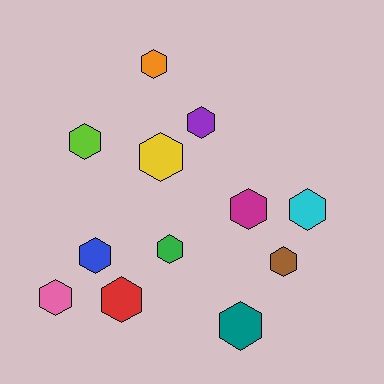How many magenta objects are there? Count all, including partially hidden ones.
There is 1 magenta object.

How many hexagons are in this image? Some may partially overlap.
There are 12 hexagons.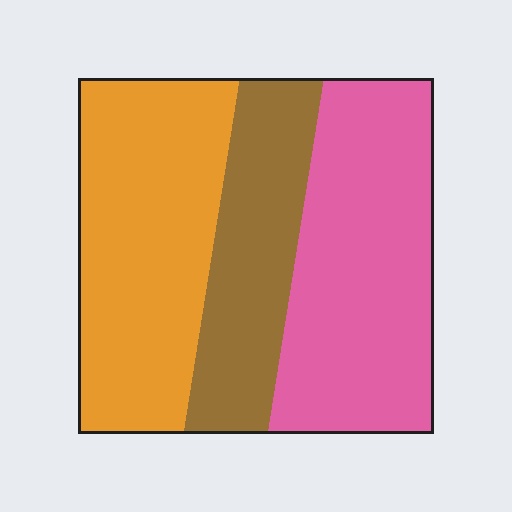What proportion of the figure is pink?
Pink covers 39% of the figure.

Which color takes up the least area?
Brown, at roughly 25%.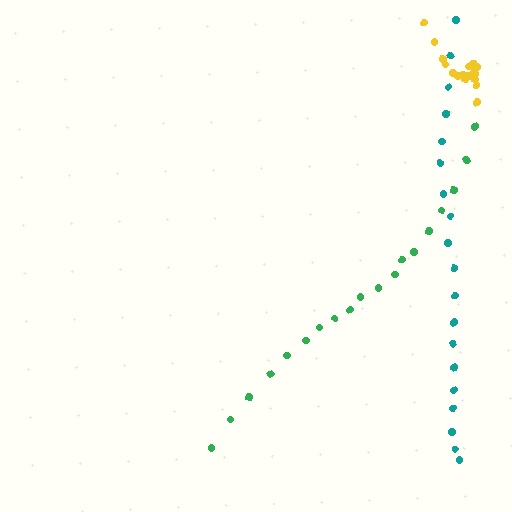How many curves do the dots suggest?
There are 3 distinct paths.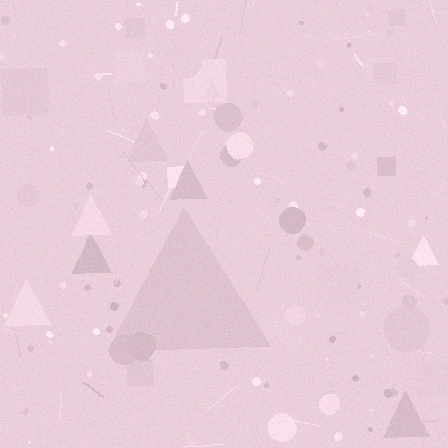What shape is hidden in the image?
A triangle is hidden in the image.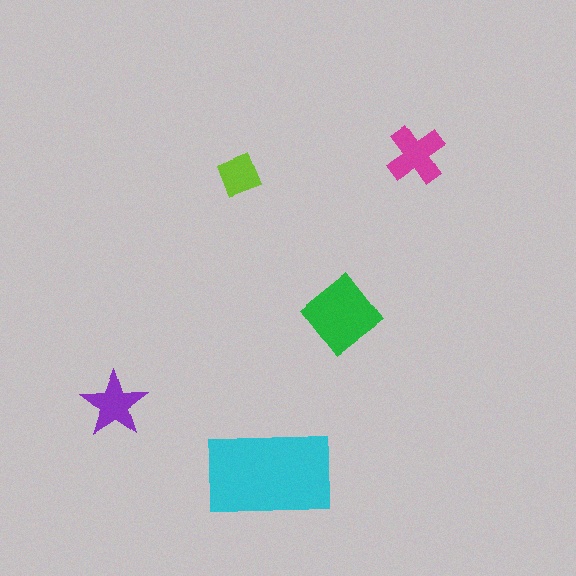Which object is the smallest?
The lime square.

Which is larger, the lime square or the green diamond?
The green diamond.